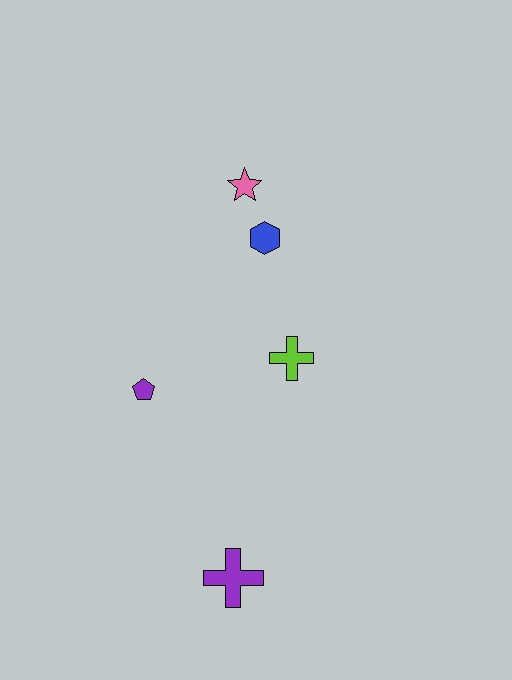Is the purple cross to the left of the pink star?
Yes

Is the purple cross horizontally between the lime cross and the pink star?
No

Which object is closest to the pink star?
The blue hexagon is closest to the pink star.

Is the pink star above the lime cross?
Yes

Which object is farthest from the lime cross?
The purple cross is farthest from the lime cross.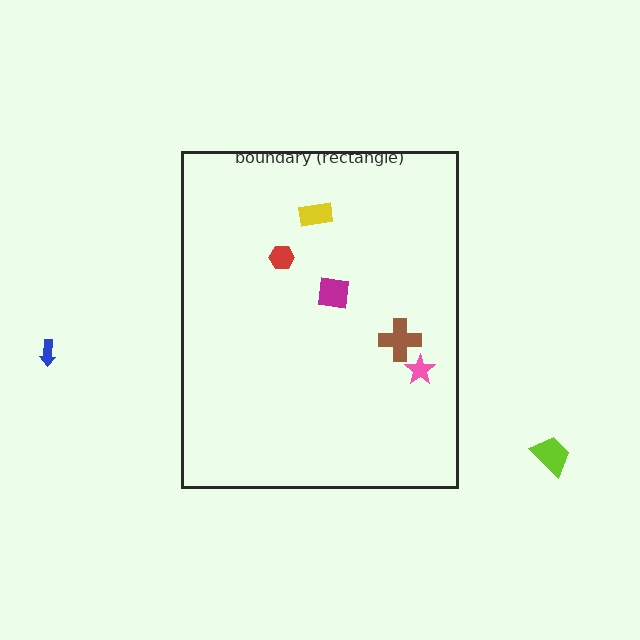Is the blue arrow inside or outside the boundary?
Outside.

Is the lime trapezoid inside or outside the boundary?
Outside.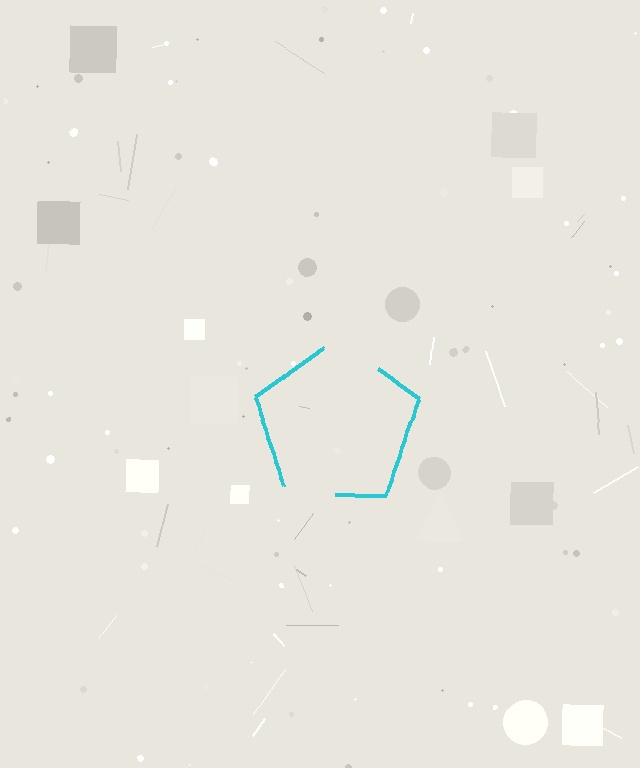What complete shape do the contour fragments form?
The contour fragments form a pentagon.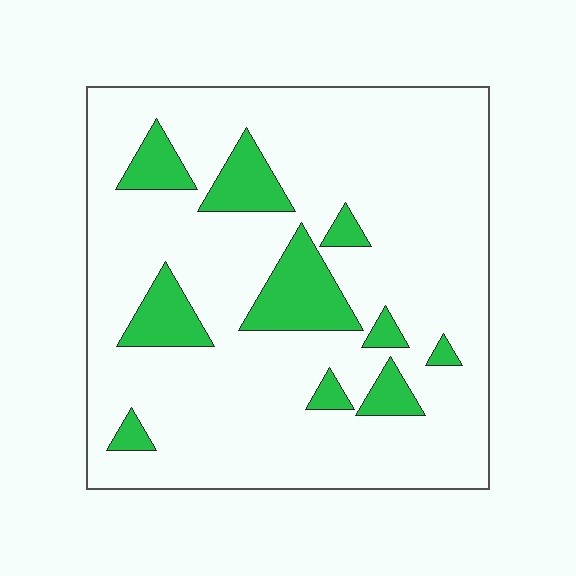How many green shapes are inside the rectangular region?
10.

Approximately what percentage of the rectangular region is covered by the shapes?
Approximately 15%.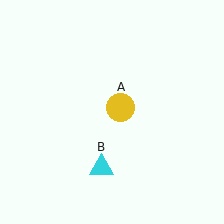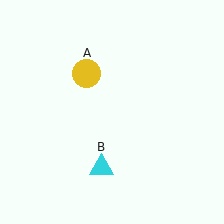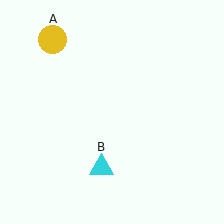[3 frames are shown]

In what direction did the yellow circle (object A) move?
The yellow circle (object A) moved up and to the left.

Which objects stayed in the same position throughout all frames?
Cyan triangle (object B) remained stationary.